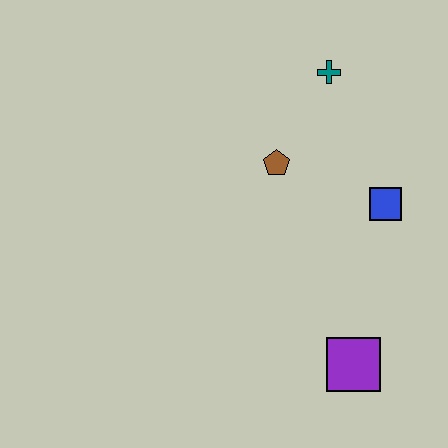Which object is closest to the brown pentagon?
The teal cross is closest to the brown pentagon.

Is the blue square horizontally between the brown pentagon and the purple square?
No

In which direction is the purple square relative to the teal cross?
The purple square is below the teal cross.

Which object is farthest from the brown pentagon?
The purple square is farthest from the brown pentagon.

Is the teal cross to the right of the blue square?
No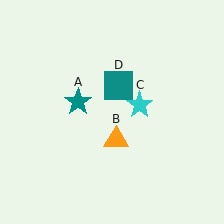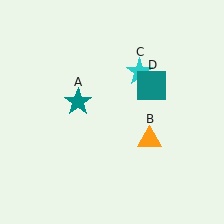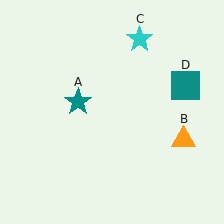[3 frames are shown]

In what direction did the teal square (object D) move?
The teal square (object D) moved right.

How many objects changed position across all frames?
3 objects changed position: orange triangle (object B), cyan star (object C), teal square (object D).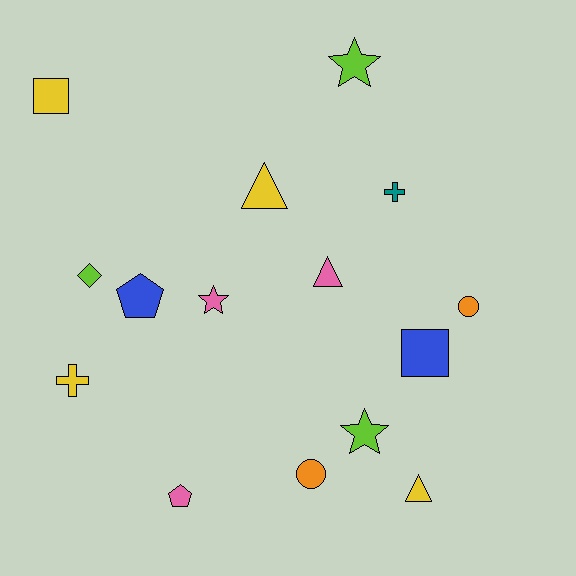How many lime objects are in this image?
There are 3 lime objects.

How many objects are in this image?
There are 15 objects.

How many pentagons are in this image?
There are 2 pentagons.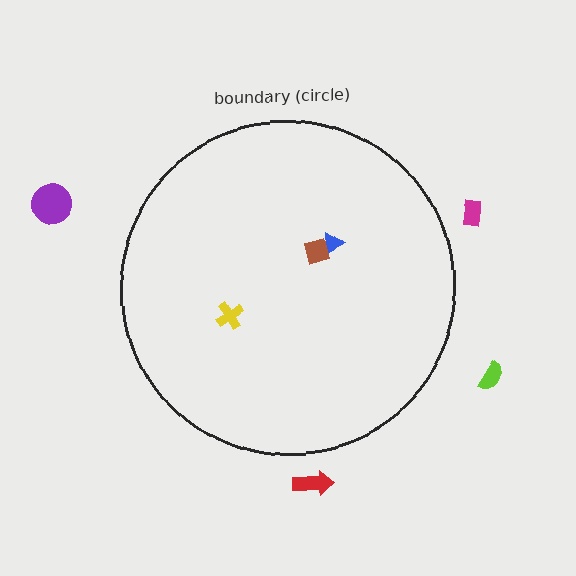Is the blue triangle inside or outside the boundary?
Inside.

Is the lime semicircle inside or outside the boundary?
Outside.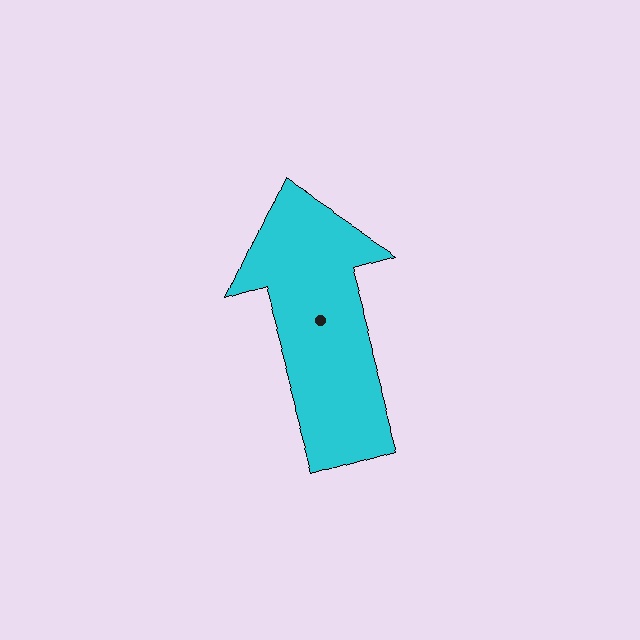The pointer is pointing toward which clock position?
Roughly 11 o'clock.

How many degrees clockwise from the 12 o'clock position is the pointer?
Approximately 344 degrees.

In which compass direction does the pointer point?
North.